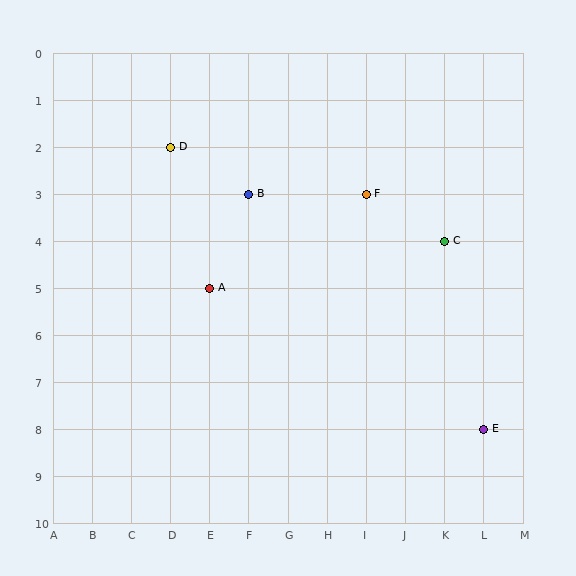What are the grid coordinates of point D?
Point D is at grid coordinates (D, 2).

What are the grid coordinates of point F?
Point F is at grid coordinates (I, 3).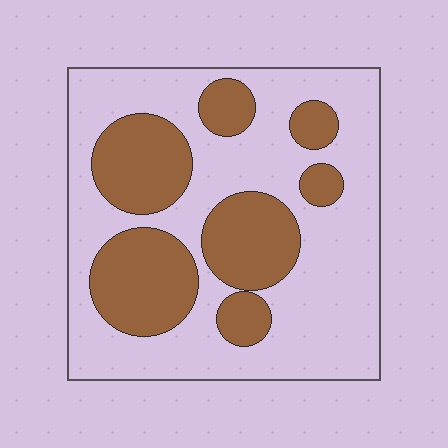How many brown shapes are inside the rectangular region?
7.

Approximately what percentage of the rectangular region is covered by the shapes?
Approximately 35%.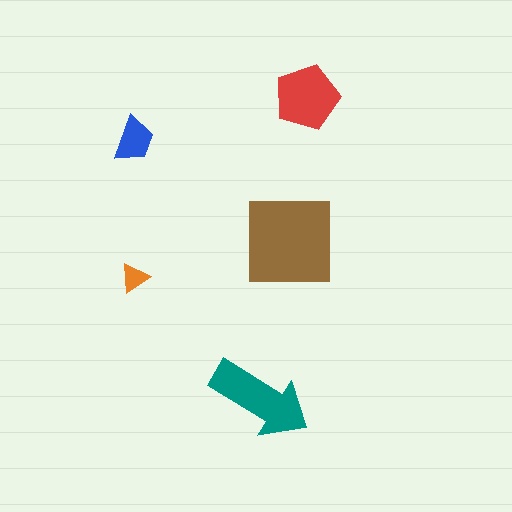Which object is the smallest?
The orange triangle.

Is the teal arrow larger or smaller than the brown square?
Smaller.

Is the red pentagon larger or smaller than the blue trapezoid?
Larger.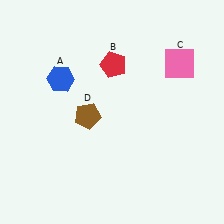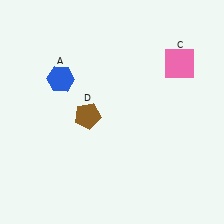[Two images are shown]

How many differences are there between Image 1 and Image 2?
There is 1 difference between the two images.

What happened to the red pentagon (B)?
The red pentagon (B) was removed in Image 2. It was in the top-right area of Image 1.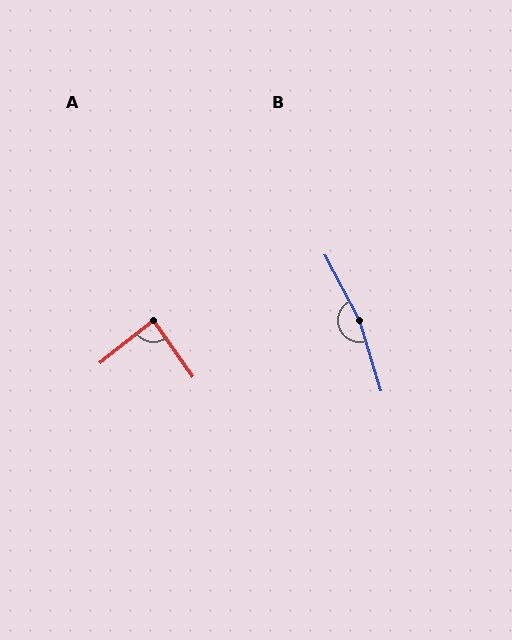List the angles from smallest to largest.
A (87°), B (170°).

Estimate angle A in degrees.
Approximately 87 degrees.